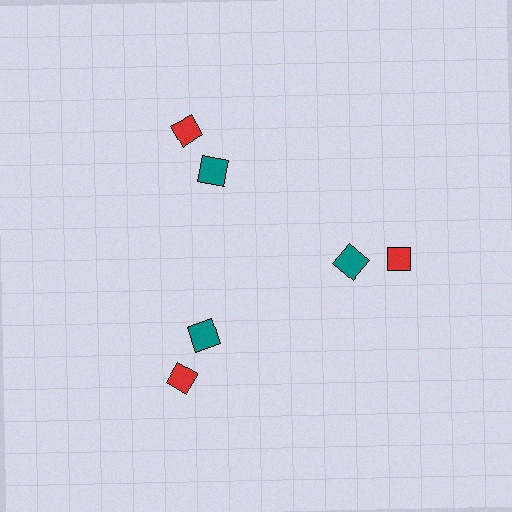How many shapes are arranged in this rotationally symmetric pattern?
There are 6 shapes, arranged in 3 groups of 2.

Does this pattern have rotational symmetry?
Yes, this pattern has 3-fold rotational symmetry. It looks the same after rotating 120 degrees around the center.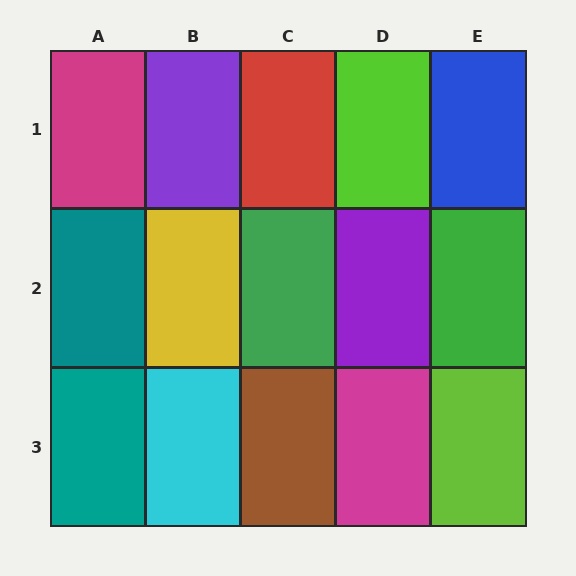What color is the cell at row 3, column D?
Magenta.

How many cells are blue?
1 cell is blue.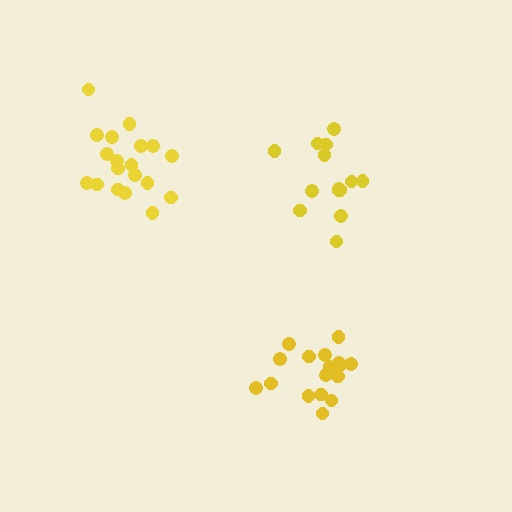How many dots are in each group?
Group 1: 17 dots, Group 2: 19 dots, Group 3: 14 dots (50 total).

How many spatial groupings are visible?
There are 3 spatial groupings.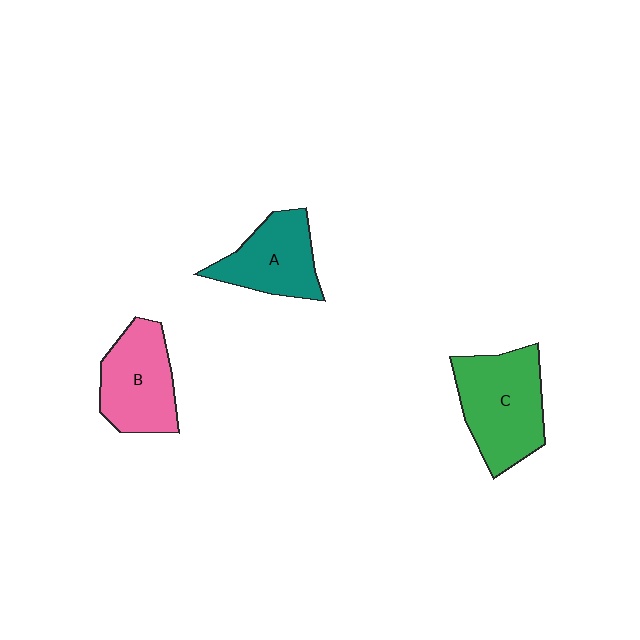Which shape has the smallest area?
Shape A (teal).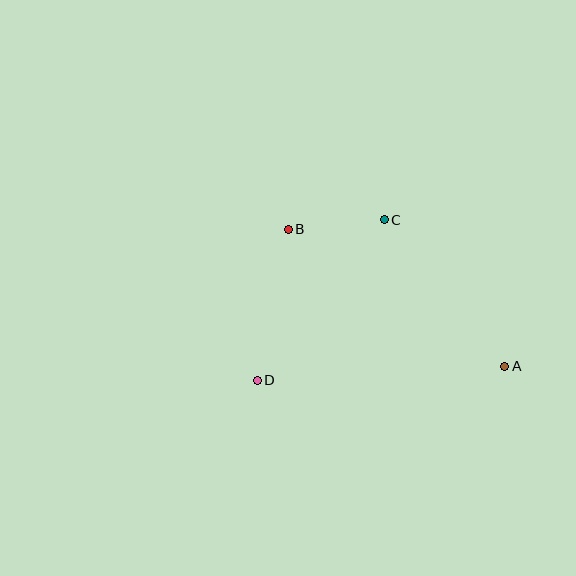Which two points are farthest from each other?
Points A and B are farthest from each other.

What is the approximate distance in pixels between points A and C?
The distance between A and C is approximately 189 pixels.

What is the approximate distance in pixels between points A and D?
The distance between A and D is approximately 248 pixels.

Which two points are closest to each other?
Points B and C are closest to each other.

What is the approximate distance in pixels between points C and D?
The distance between C and D is approximately 205 pixels.